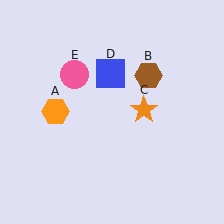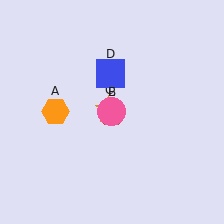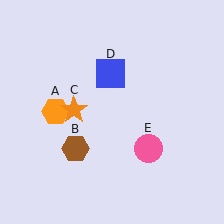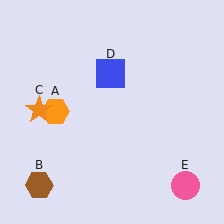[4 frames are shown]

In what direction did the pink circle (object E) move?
The pink circle (object E) moved down and to the right.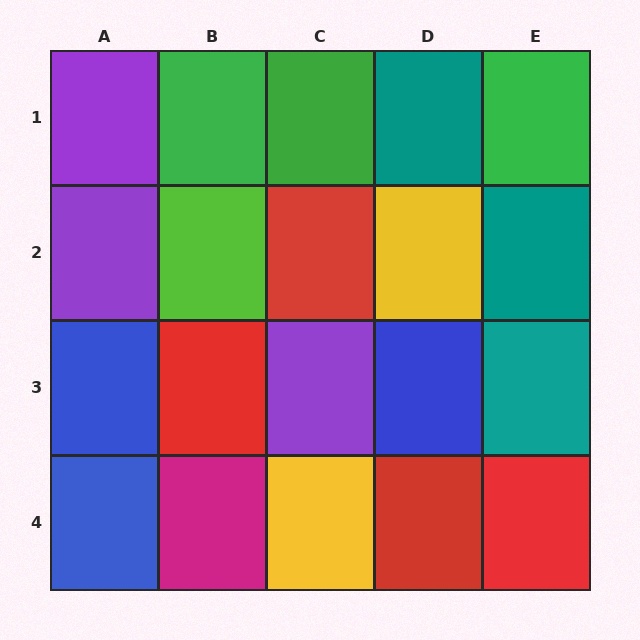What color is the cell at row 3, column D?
Blue.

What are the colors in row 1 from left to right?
Purple, green, green, teal, green.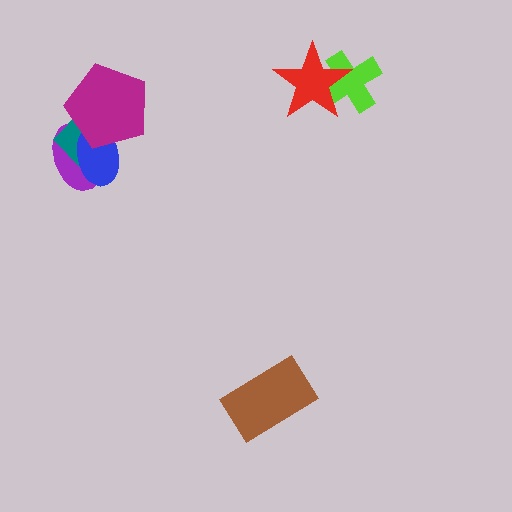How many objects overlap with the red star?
1 object overlaps with the red star.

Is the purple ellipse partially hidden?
Yes, it is partially covered by another shape.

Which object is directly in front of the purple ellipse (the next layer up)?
The teal diamond is directly in front of the purple ellipse.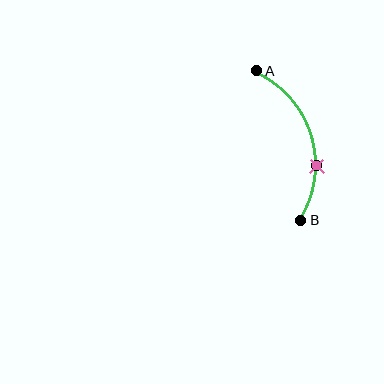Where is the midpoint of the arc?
The arc midpoint is the point on the curve farthest from the straight line joining A and B. It sits to the right of that line.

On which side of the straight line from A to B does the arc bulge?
The arc bulges to the right of the straight line connecting A and B.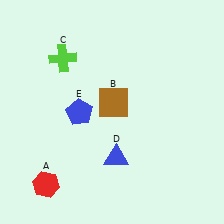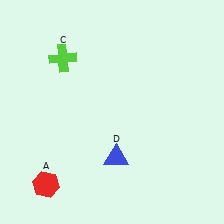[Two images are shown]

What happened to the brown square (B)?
The brown square (B) was removed in Image 2. It was in the top-right area of Image 1.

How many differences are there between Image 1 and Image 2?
There are 2 differences between the two images.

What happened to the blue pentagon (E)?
The blue pentagon (E) was removed in Image 2. It was in the bottom-left area of Image 1.